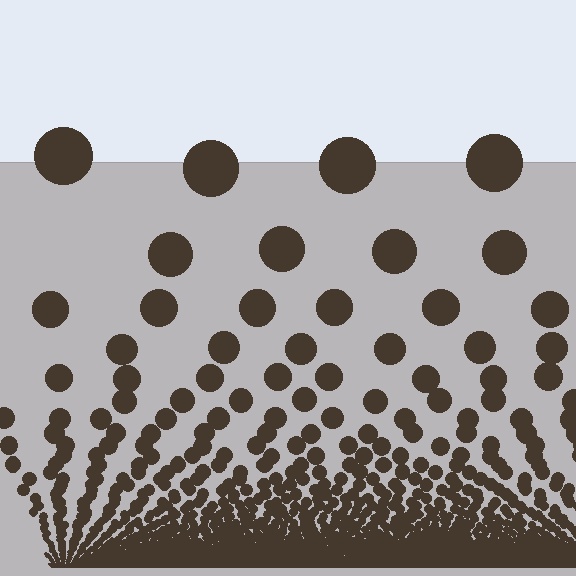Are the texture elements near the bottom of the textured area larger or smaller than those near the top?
Smaller. The gradient is inverted — elements near the bottom are smaller and denser.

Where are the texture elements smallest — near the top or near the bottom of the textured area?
Near the bottom.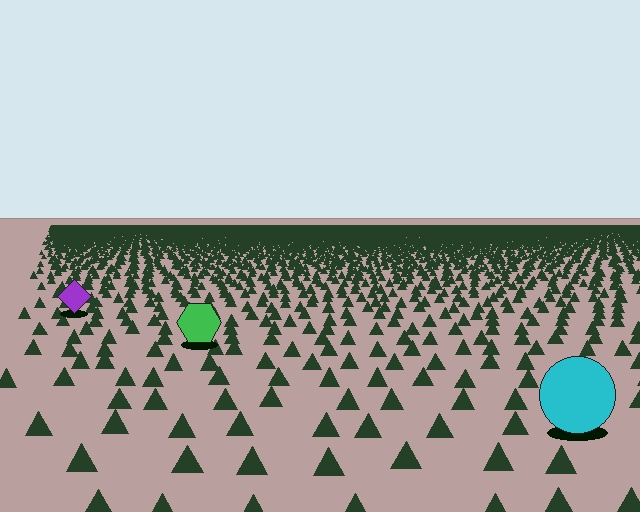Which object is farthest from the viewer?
The purple diamond is farthest from the viewer. It appears smaller and the ground texture around it is denser.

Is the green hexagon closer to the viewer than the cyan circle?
No. The cyan circle is closer — you can tell from the texture gradient: the ground texture is coarser near it.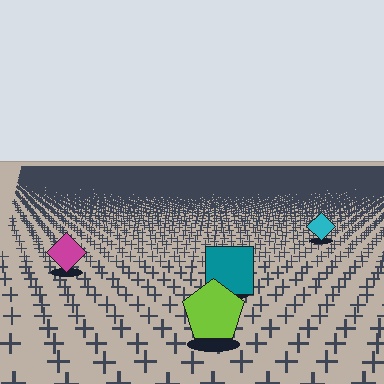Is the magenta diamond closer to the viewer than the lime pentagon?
No. The lime pentagon is closer — you can tell from the texture gradient: the ground texture is coarser near it.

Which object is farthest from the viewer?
The cyan diamond is farthest from the viewer. It appears smaller and the ground texture around it is denser.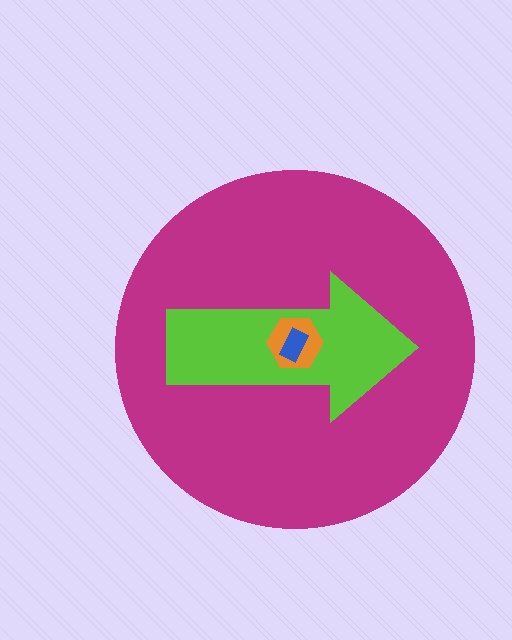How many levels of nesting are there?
4.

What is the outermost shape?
The magenta circle.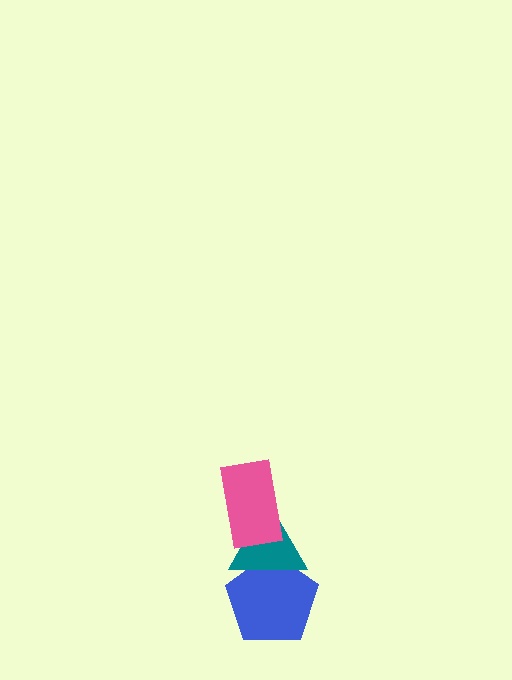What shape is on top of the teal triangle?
The pink rectangle is on top of the teal triangle.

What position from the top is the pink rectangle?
The pink rectangle is 1st from the top.